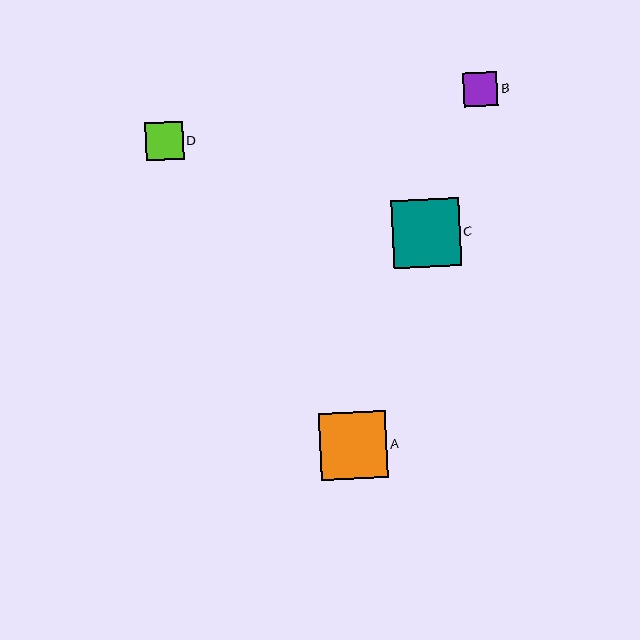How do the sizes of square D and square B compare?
Square D and square B are approximately the same size.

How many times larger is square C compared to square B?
Square C is approximately 2.0 times the size of square B.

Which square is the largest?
Square C is the largest with a size of approximately 68 pixels.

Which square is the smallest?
Square B is the smallest with a size of approximately 35 pixels.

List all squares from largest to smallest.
From largest to smallest: C, A, D, B.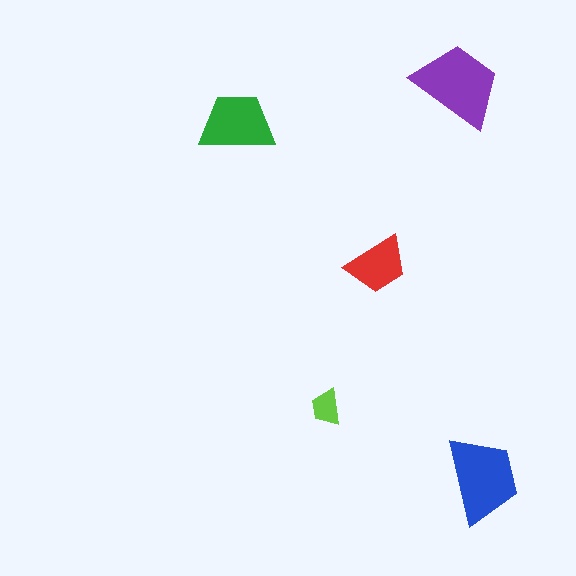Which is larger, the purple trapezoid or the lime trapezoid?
The purple one.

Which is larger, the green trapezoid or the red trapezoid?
The green one.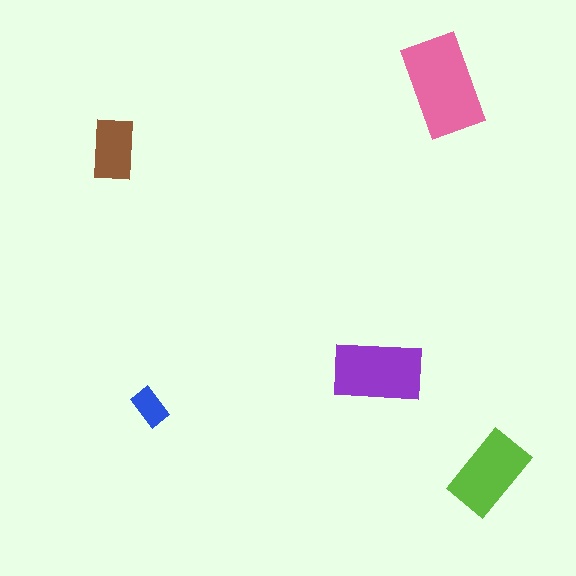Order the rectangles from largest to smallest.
the pink one, the purple one, the lime one, the brown one, the blue one.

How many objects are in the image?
There are 5 objects in the image.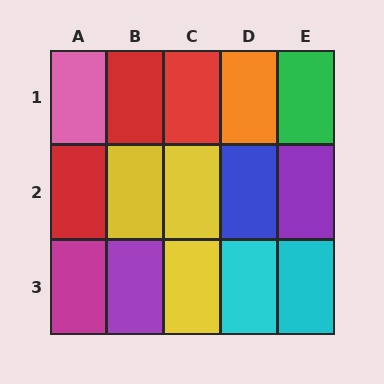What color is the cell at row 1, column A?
Pink.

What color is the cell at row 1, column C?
Red.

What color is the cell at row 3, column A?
Magenta.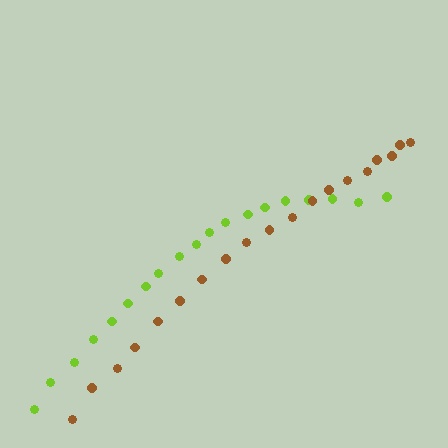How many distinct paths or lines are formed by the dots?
There are 2 distinct paths.